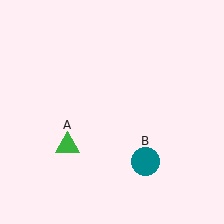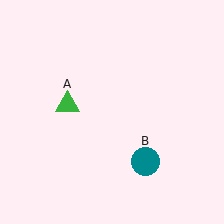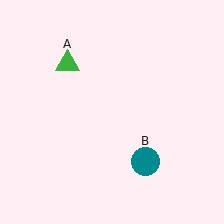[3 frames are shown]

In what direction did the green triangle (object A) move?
The green triangle (object A) moved up.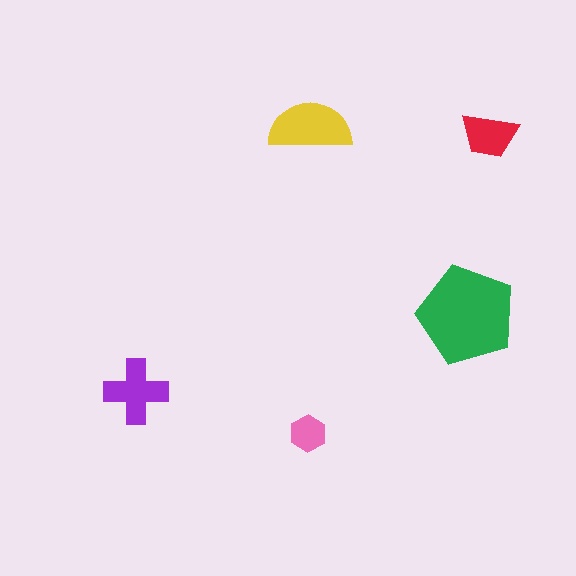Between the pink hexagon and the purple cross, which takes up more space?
The purple cross.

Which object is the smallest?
The pink hexagon.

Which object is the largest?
The green pentagon.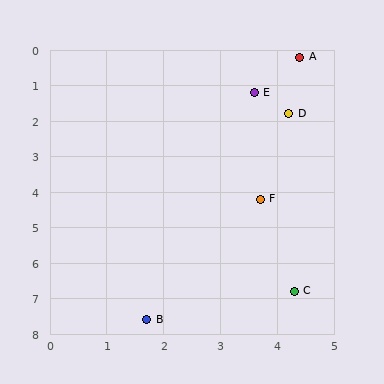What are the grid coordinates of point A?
Point A is at approximately (4.4, 0.2).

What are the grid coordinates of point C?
Point C is at approximately (4.3, 6.8).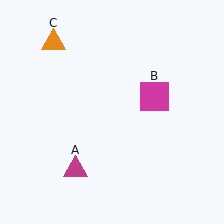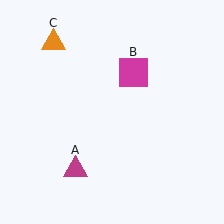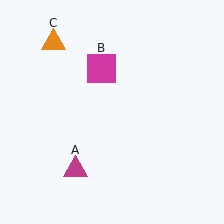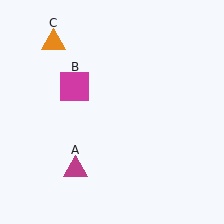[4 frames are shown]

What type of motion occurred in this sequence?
The magenta square (object B) rotated counterclockwise around the center of the scene.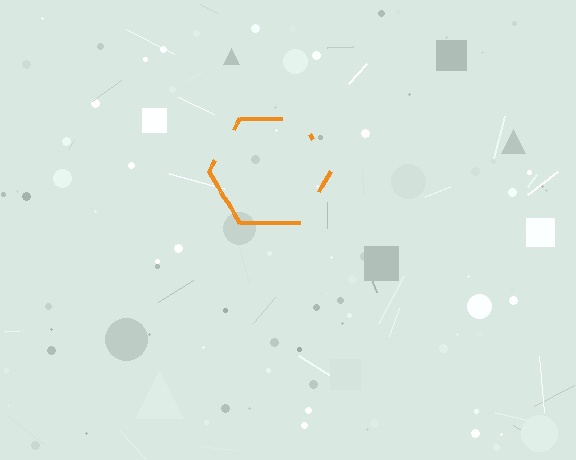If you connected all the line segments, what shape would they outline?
They would outline a hexagon.